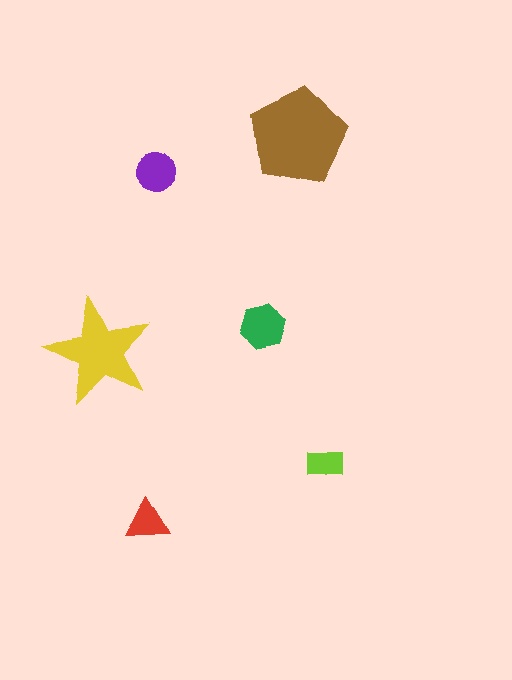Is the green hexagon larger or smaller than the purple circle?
Larger.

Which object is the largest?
The brown pentagon.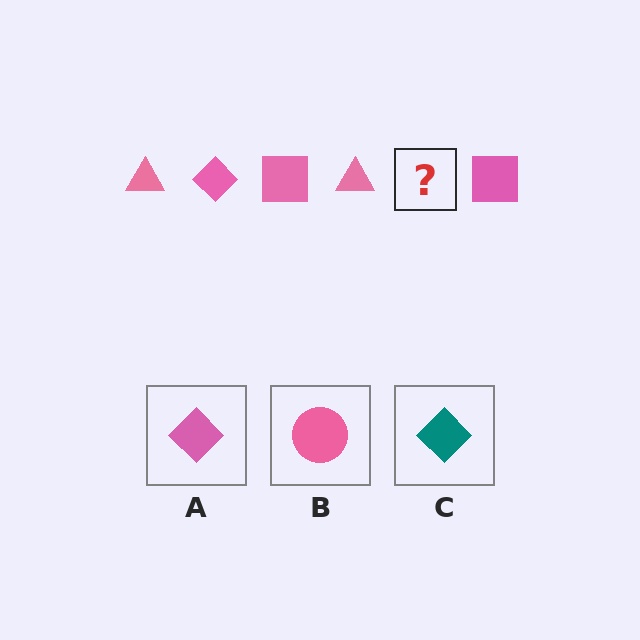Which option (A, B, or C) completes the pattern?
A.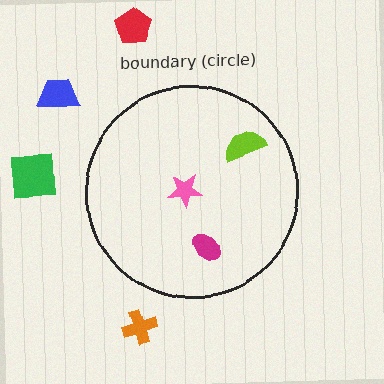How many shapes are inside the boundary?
3 inside, 4 outside.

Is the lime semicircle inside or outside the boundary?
Inside.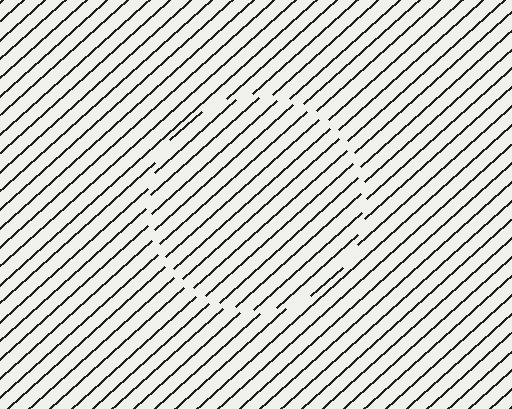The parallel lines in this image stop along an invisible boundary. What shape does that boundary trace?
An illusory circle. The interior of the shape contains the same grating, shifted by half a period — the contour is defined by the phase discontinuity where line-ends from the inner and outer gratings abut.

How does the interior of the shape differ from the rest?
The interior of the shape contains the same grating, shifted by half a period — the contour is defined by the phase discontinuity where line-ends from the inner and outer gratings abut.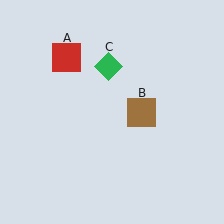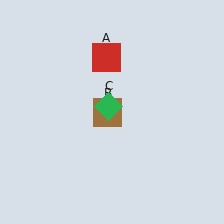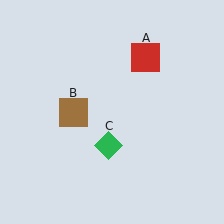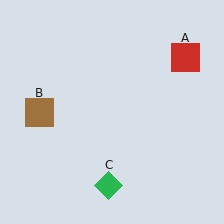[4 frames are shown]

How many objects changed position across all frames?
3 objects changed position: red square (object A), brown square (object B), green diamond (object C).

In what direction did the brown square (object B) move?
The brown square (object B) moved left.